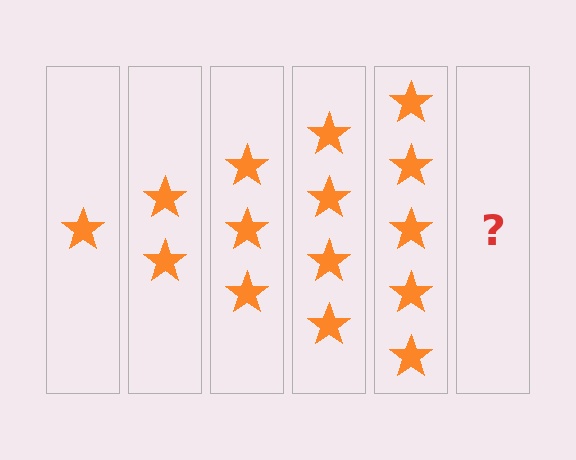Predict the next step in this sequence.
The next step is 6 stars.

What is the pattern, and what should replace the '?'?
The pattern is that each step adds one more star. The '?' should be 6 stars.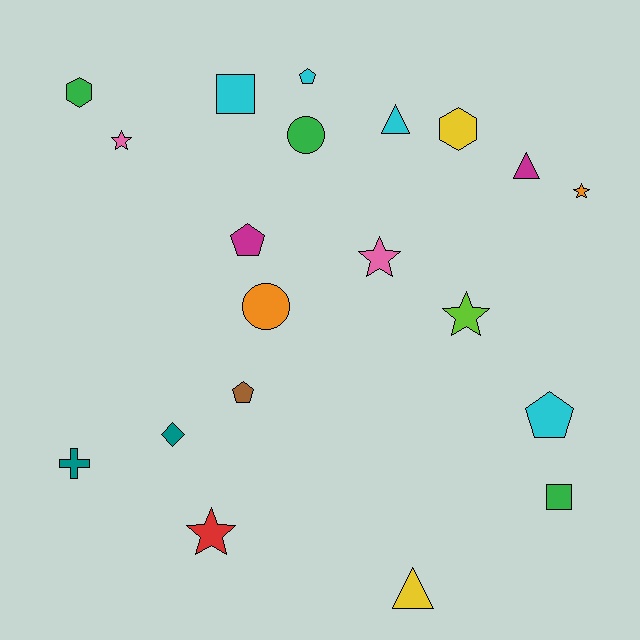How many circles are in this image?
There are 2 circles.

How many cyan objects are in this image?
There are 4 cyan objects.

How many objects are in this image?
There are 20 objects.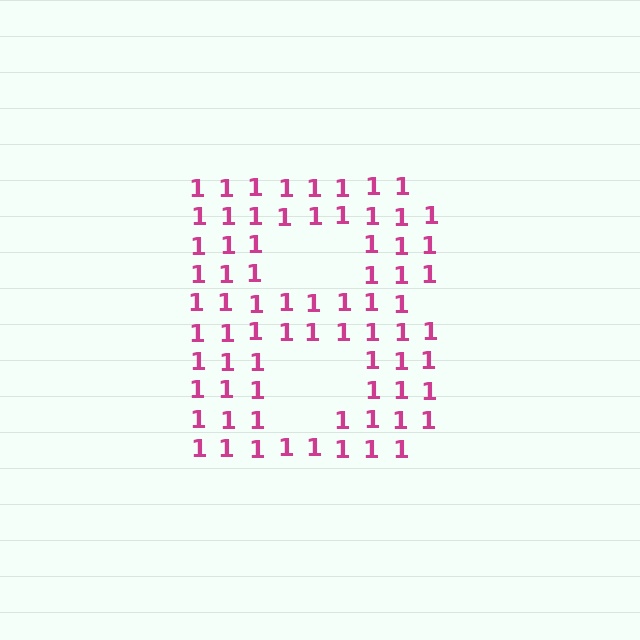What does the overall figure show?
The overall figure shows the letter B.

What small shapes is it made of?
It is made of small digit 1's.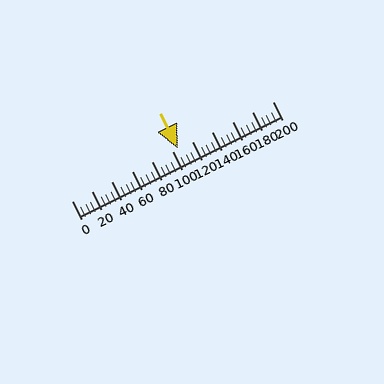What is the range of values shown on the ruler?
The ruler shows values from 0 to 200.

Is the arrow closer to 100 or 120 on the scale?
The arrow is closer to 100.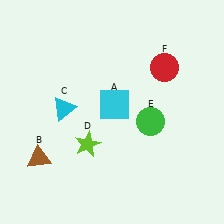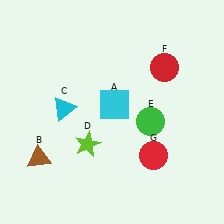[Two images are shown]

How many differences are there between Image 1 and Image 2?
There is 1 difference between the two images.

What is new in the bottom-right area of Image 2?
A red circle (G) was added in the bottom-right area of Image 2.